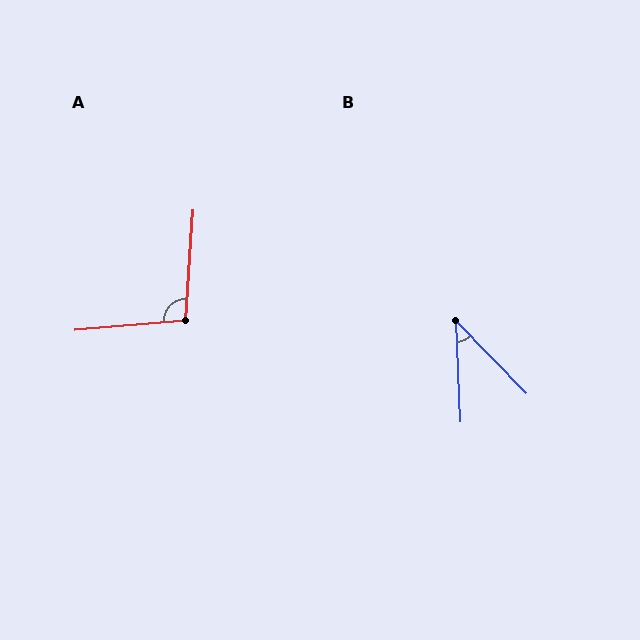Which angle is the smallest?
B, at approximately 42 degrees.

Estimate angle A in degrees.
Approximately 99 degrees.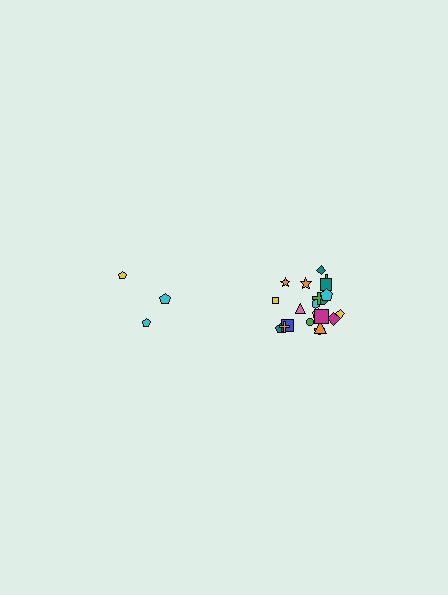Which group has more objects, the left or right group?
The right group.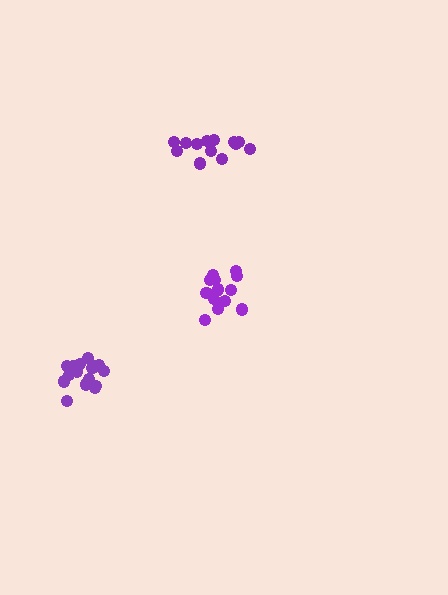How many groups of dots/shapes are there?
There are 3 groups.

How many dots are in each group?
Group 1: 13 dots, Group 2: 14 dots, Group 3: 17 dots (44 total).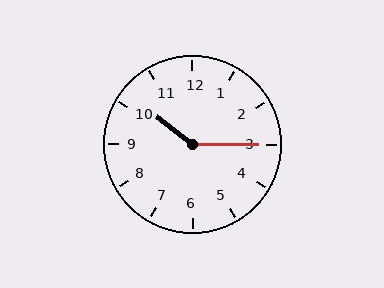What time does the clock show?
10:15.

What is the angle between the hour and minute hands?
Approximately 142 degrees.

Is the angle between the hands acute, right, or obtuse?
It is obtuse.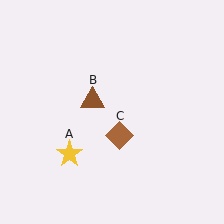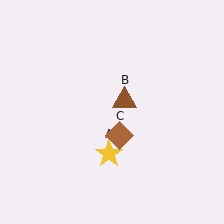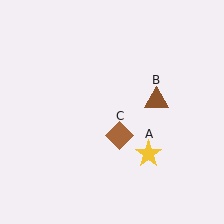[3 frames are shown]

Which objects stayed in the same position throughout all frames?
Brown diamond (object C) remained stationary.